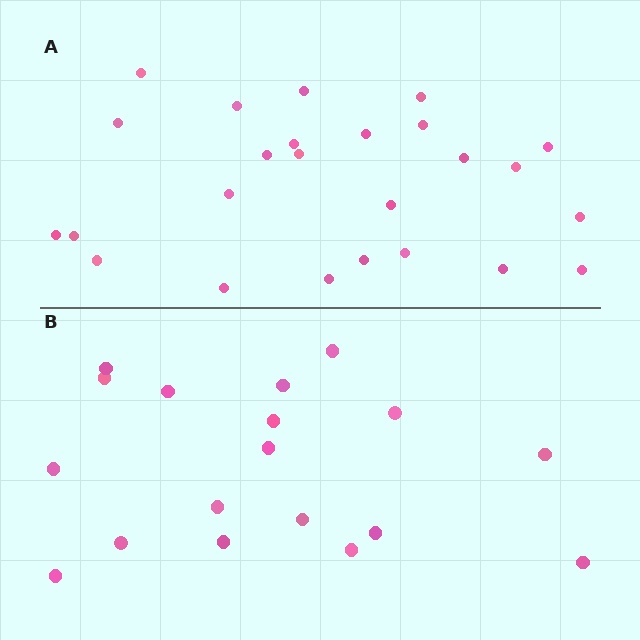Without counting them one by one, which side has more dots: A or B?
Region A (the top region) has more dots.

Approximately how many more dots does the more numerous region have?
Region A has roughly 8 or so more dots than region B.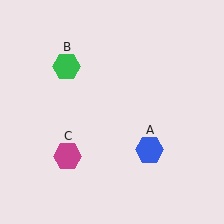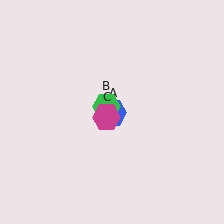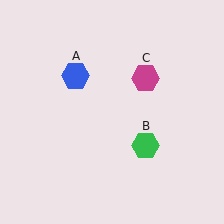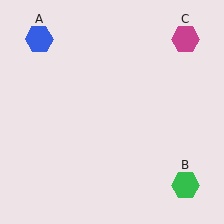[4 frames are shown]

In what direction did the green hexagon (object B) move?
The green hexagon (object B) moved down and to the right.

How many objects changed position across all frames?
3 objects changed position: blue hexagon (object A), green hexagon (object B), magenta hexagon (object C).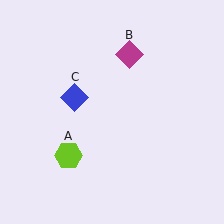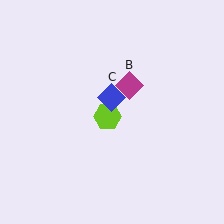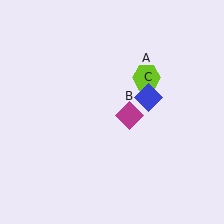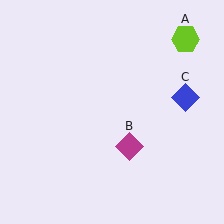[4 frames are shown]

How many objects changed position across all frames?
3 objects changed position: lime hexagon (object A), magenta diamond (object B), blue diamond (object C).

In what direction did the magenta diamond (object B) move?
The magenta diamond (object B) moved down.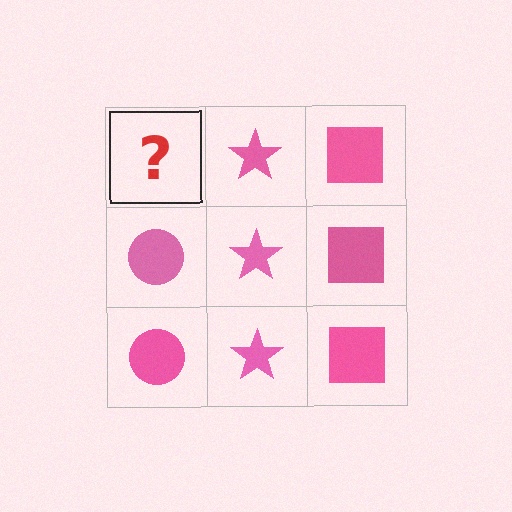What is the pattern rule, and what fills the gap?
The rule is that each column has a consistent shape. The gap should be filled with a pink circle.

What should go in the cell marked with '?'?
The missing cell should contain a pink circle.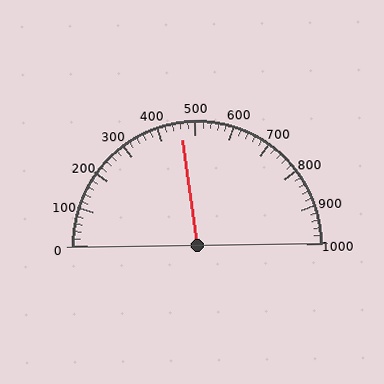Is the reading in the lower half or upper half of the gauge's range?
The reading is in the lower half of the range (0 to 1000).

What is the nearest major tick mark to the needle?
The nearest major tick mark is 500.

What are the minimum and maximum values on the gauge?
The gauge ranges from 0 to 1000.